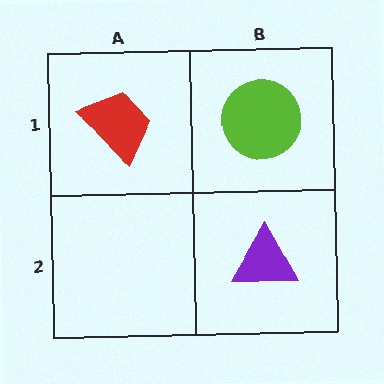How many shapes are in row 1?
2 shapes.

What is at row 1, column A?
A red trapezoid.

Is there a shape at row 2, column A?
No, that cell is empty.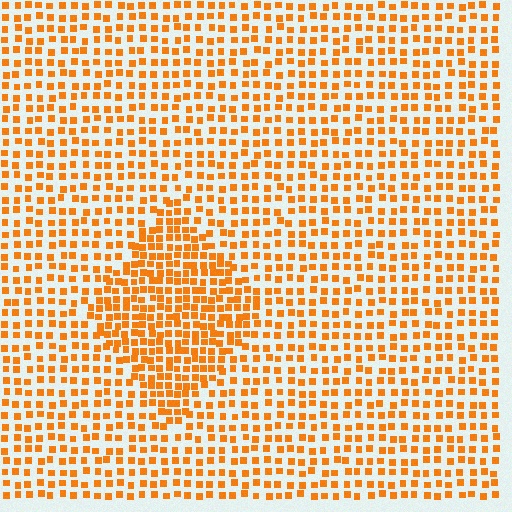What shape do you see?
I see a diamond.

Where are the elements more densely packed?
The elements are more densely packed inside the diamond boundary.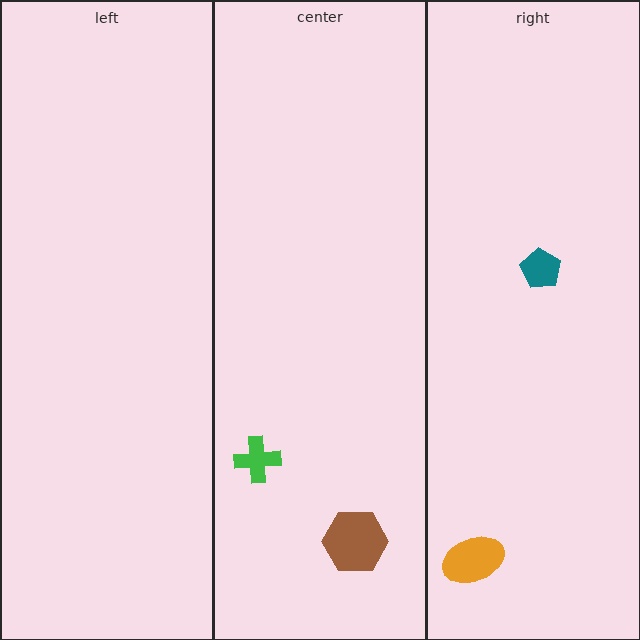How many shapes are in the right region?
2.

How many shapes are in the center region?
2.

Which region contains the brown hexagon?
The center region.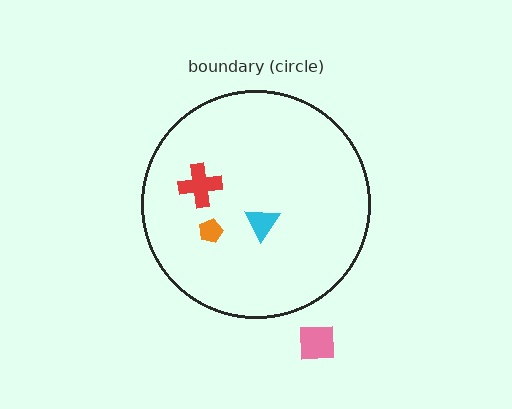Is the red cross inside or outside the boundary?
Inside.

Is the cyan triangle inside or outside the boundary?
Inside.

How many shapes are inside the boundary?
3 inside, 1 outside.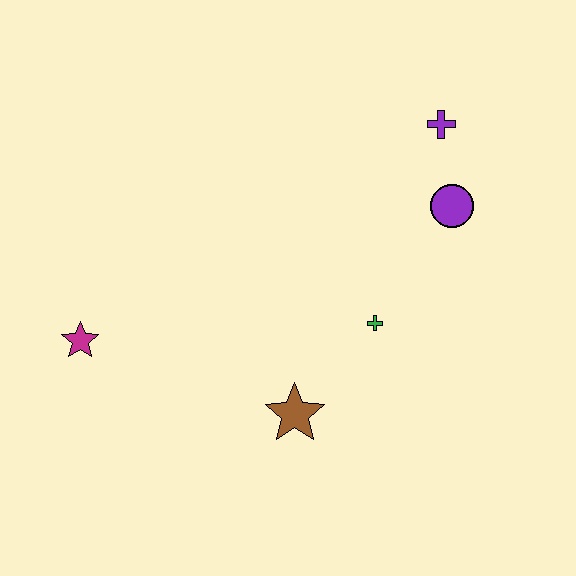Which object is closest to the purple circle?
The purple cross is closest to the purple circle.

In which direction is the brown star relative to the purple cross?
The brown star is below the purple cross.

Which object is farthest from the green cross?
The magenta star is farthest from the green cross.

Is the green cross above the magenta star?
Yes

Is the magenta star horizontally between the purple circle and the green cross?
No